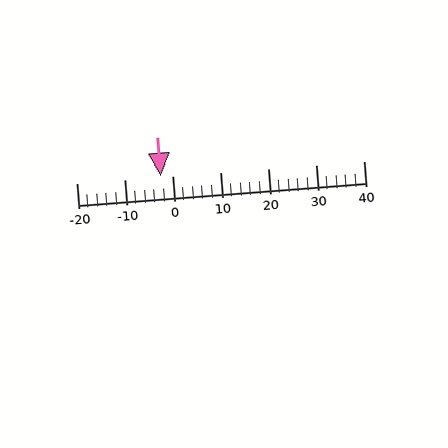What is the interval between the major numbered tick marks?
The major tick marks are spaced 10 units apart.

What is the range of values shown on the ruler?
The ruler shows values from -20 to 40.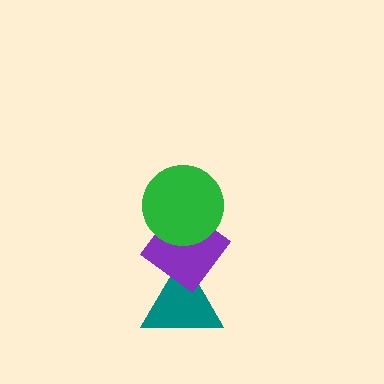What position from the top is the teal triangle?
The teal triangle is 3rd from the top.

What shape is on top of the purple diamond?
The green circle is on top of the purple diamond.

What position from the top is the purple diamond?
The purple diamond is 2nd from the top.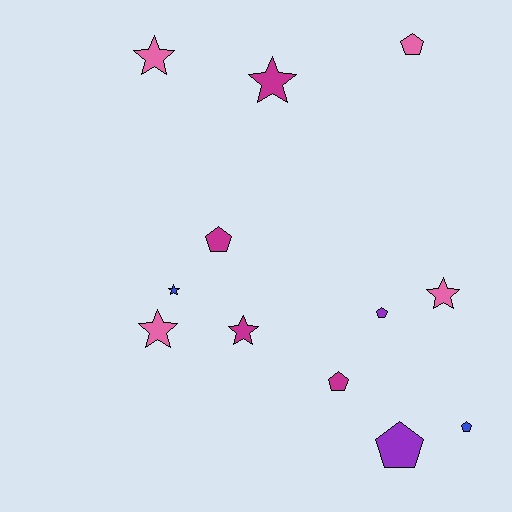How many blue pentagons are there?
There is 1 blue pentagon.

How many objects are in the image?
There are 12 objects.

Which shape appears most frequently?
Star, with 6 objects.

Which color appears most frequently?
Pink, with 4 objects.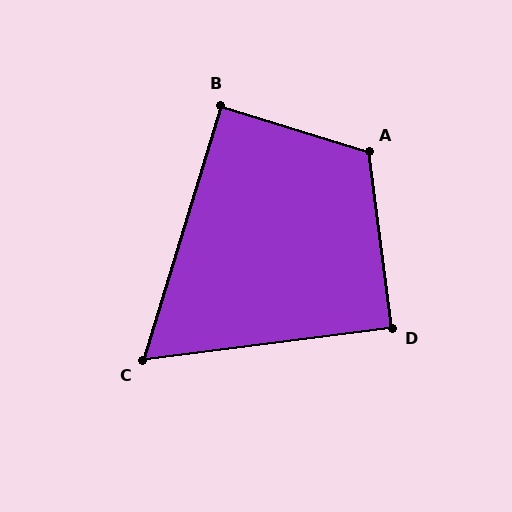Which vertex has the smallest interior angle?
C, at approximately 66 degrees.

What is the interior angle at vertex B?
Approximately 90 degrees (approximately right).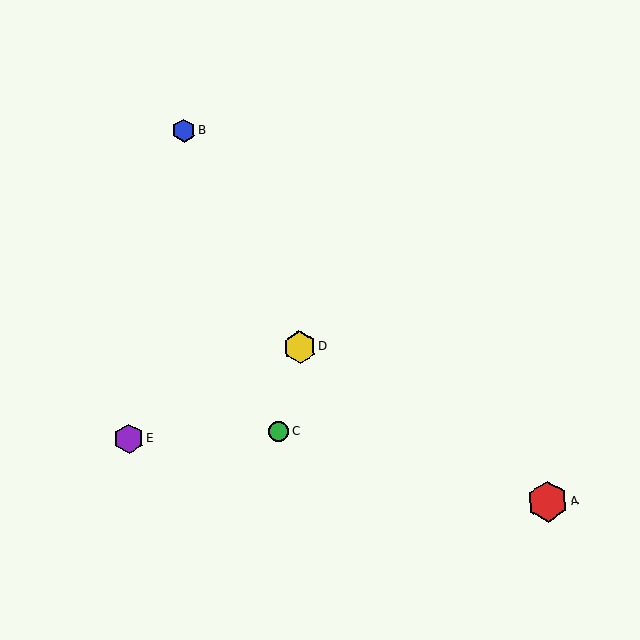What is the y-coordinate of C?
Object C is at y≈432.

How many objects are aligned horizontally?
2 objects (C, E) are aligned horizontally.